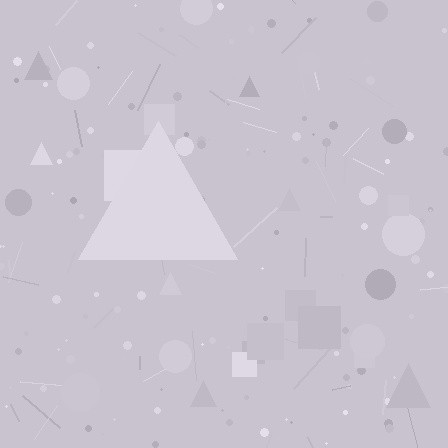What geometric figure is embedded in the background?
A triangle is embedded in the background.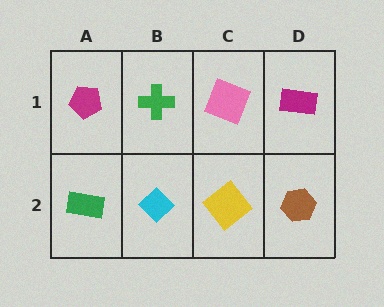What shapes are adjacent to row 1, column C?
A yellow diamond (row 2, column C), a green cross (row 1, column B), a magenta rectangle (row 1, column D).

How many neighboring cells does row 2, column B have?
3.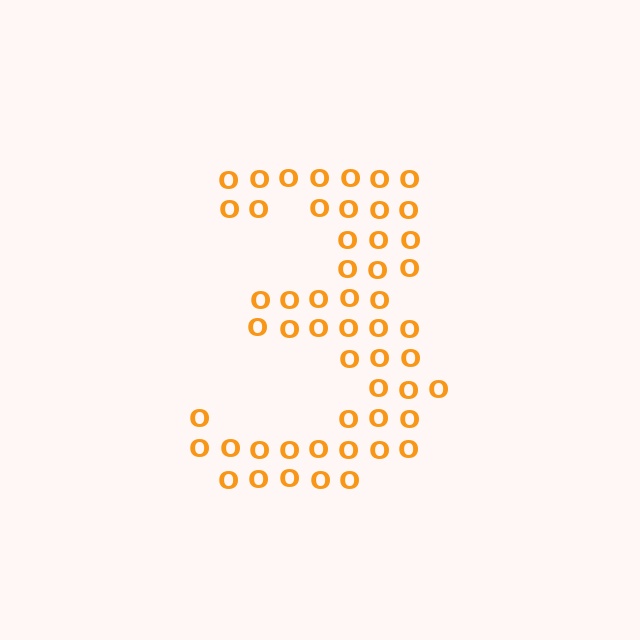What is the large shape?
The large shape is the digit 3.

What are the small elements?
The small elements are letter O's.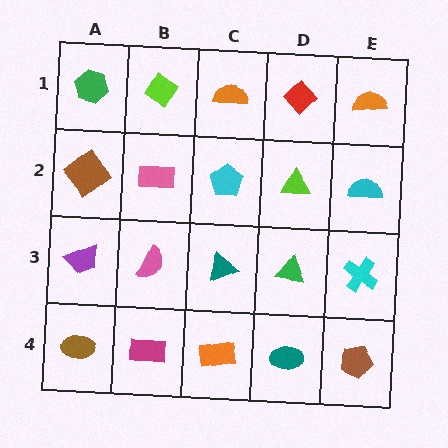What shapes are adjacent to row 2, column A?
A green hexagon (row 1, column A), a purple trapezoid (row 3, column A), a pink rectangle (row 2, column B).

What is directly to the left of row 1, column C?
A lime diamond.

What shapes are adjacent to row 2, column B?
A lime diamond (row 1, column B), a pink semicircle (row 3, column B), a brown diamond (row 2, column A), a cyan pentagon (row 2, column C).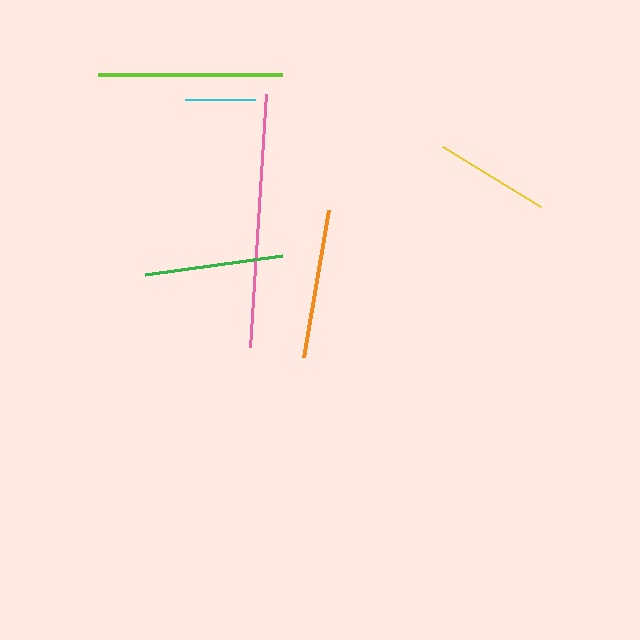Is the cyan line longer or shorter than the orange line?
The orange line is longer than the cyan line.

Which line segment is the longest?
The pink line is the longest at approximately 253 pixels.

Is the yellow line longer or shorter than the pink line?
The pink line is longer than the yellow line.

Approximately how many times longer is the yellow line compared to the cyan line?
The yellow line is approximately 1.7 times the length of the cyan line.